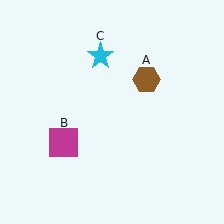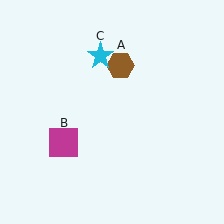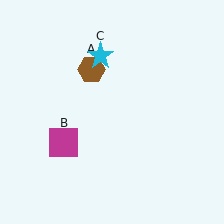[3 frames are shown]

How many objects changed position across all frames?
1 object changed position: brown hexagon (object A).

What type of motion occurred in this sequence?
The brown hexagon (object A) rotated counterclockwise around the center of the scene.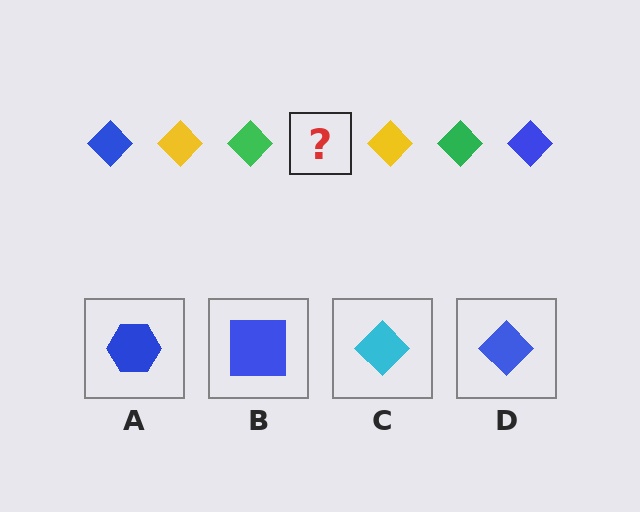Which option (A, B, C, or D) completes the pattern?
D.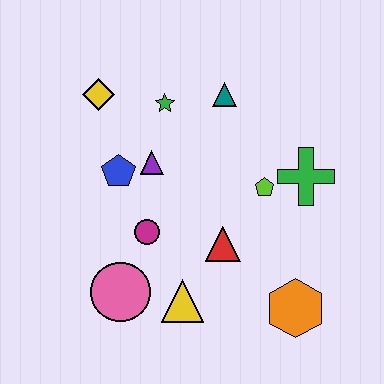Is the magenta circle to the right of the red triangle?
No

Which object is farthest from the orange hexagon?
The yellow diamond is farthest from the orange hexagon.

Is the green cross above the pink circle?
Yes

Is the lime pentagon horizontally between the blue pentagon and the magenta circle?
No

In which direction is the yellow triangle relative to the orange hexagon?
The yellow triangle is to the left of the orange hexagon.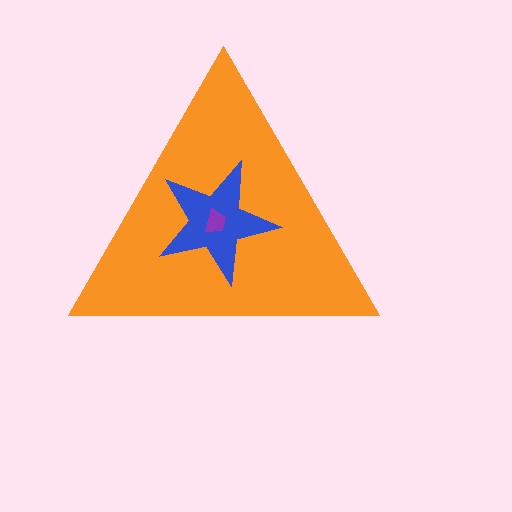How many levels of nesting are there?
3.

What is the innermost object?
The purple trapezoid.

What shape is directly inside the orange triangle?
The blue star.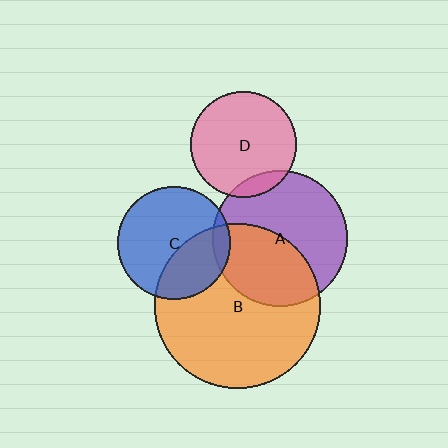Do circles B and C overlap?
Yes.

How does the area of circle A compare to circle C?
Approximately 1.5 times.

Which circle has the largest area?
Circle B (orange).